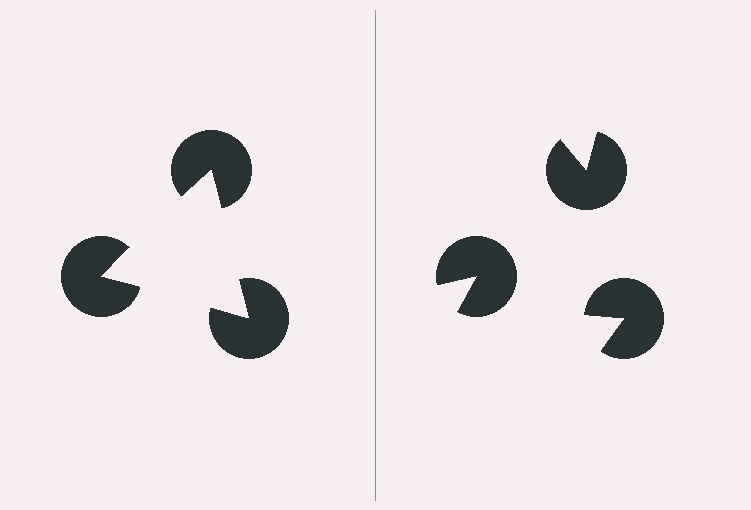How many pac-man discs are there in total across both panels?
6 — 3 on each side.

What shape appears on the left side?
An illusory triangle.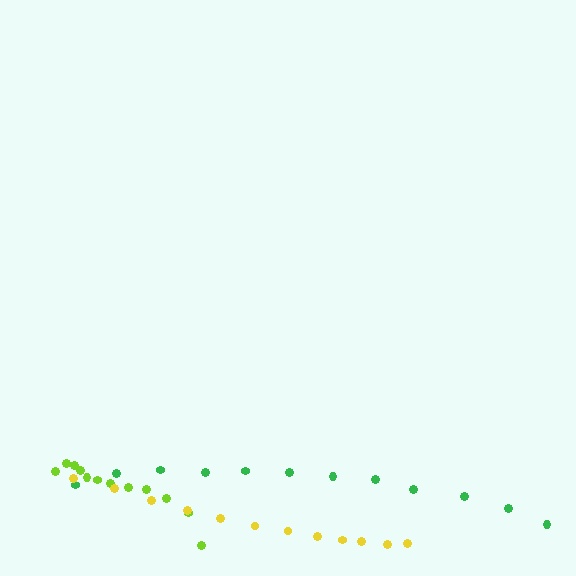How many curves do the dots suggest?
There are 3 distinct paths.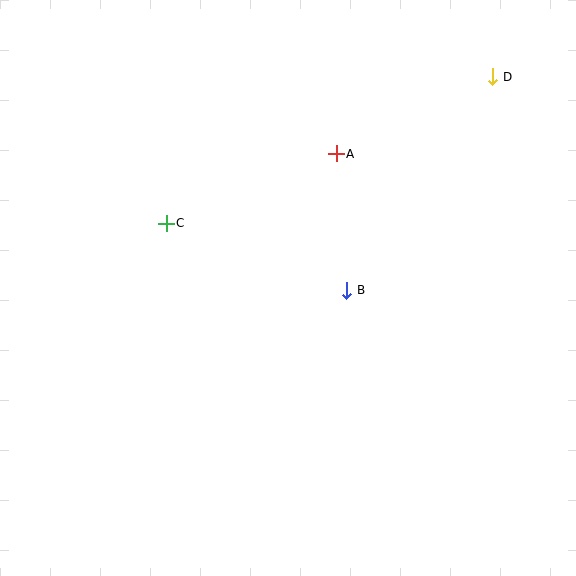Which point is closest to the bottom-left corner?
Point C is closest to the bottom-left corner.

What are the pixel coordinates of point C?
Point C is at (166, 223).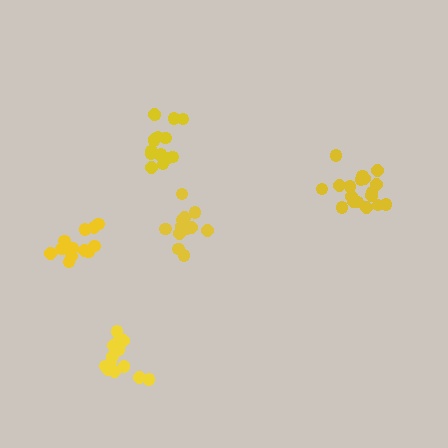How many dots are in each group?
Group 1: 15 dots, Group 2: 18 dots, Group 3: 12 dots, Group 4: 16 dots, Group 5: 12 dots (73 total).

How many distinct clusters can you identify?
There are 5 distinct clusters.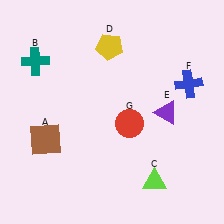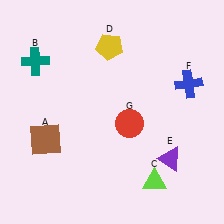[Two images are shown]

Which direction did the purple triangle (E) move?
The purple triangle (E) moved down.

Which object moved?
The purple triangle (E) moved down.